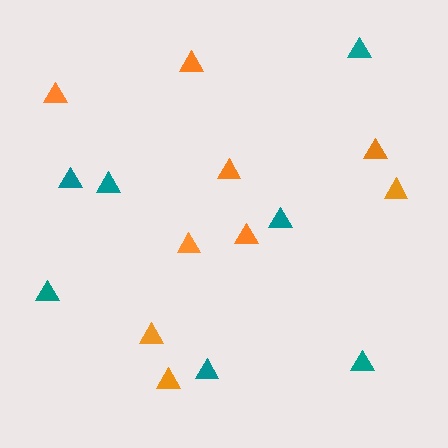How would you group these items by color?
There are 2 groups: one group of teal triangles (7) and one group of orange triangles (9).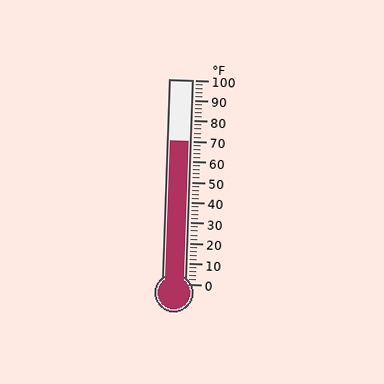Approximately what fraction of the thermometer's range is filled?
The thermometer is filled to approximately 70% of its range.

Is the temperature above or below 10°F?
The temperature is above 10°F.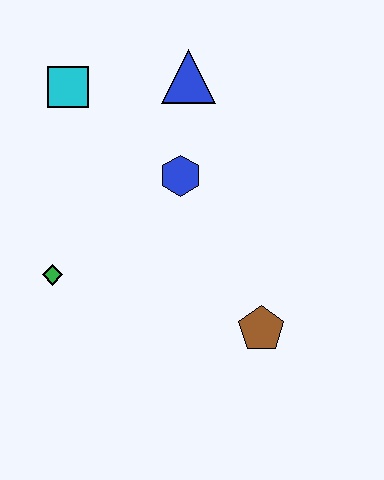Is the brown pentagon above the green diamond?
No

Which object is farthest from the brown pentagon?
The cyan square is farthest from the brown pentagon.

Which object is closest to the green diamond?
The blue hexagon is closest to the green diamond.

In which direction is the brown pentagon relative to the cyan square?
The brown pentagon is below the cyan square.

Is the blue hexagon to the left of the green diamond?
No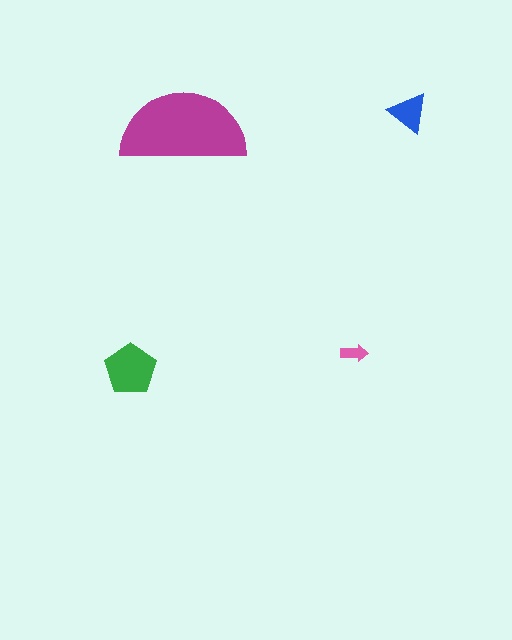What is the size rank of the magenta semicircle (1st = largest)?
1st.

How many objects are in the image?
There are 4 objects in the image.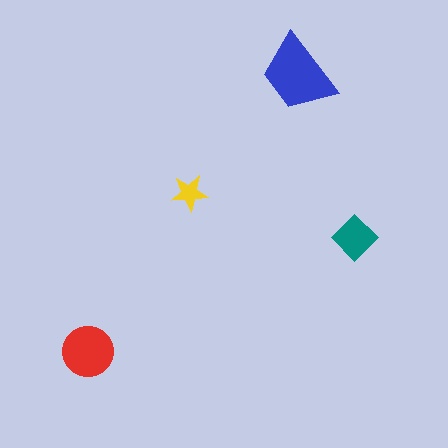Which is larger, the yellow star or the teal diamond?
The teal diamond.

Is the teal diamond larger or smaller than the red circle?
Smaller.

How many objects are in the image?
There are 4 objects in the image.